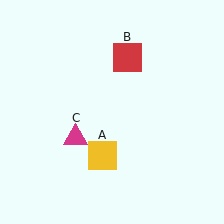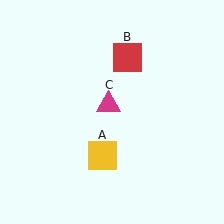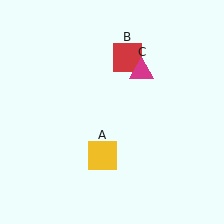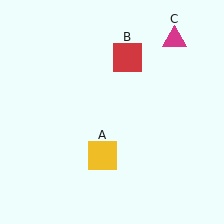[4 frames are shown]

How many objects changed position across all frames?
1 object changed position: magenta triangle (object C).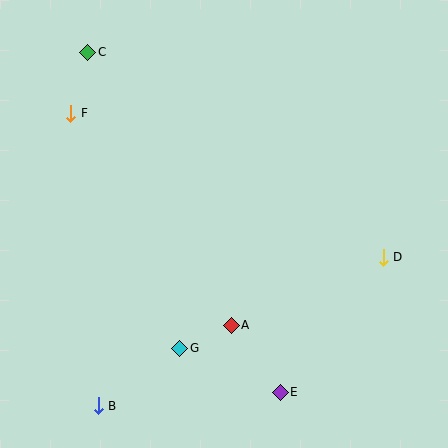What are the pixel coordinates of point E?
Point E is at (280, 392).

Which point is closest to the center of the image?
Point A at (231, 325) is closest to the center.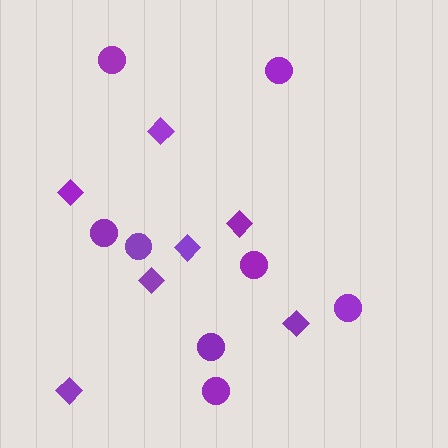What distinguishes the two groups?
There are 2 groups: one group of circles (8) and one group of diamonds (7).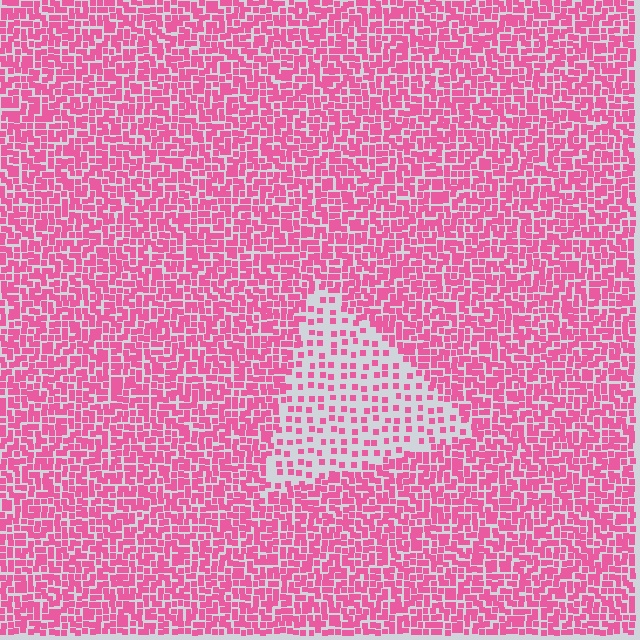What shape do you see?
I see a triangle.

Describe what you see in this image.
The image contains small pink elements arranged at two different densities. A triangle-shaped region is visible where the elements are less densely packed than the surrounding area.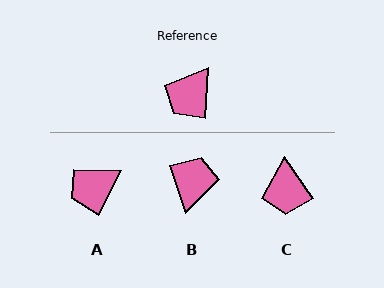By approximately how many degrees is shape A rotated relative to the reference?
Approximately 23 degrees clockwise.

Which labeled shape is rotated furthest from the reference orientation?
B, about 158 degrees away.